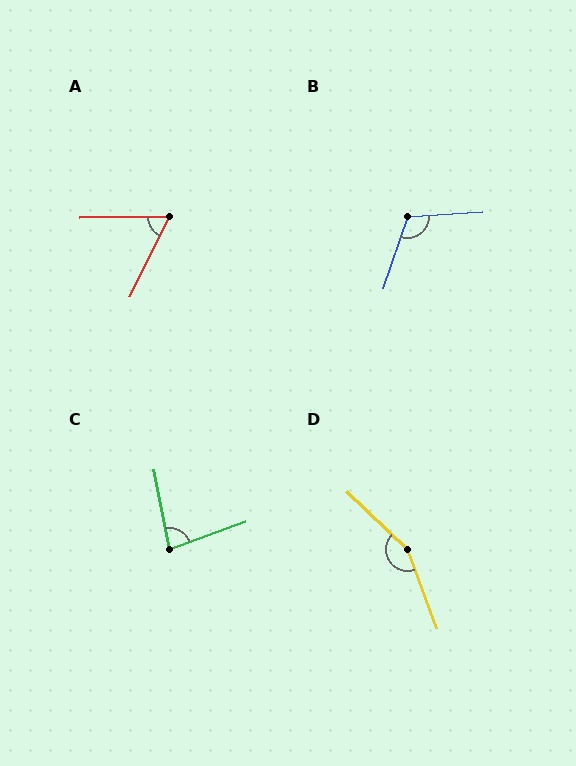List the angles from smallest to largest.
A (63°), C (81°), B (113°), D (154°).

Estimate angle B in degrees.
Approximately 113 degrees.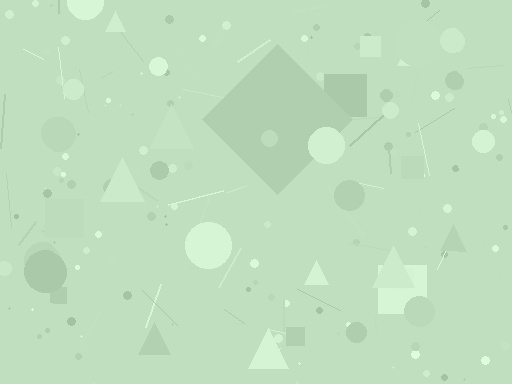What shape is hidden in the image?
A diamond is hidden in the image.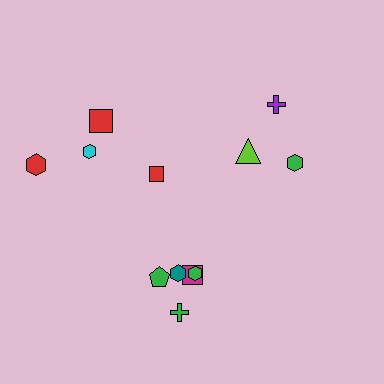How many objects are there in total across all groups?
There are 13 objects.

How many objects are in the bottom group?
There are 5 objects.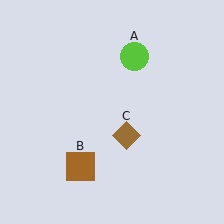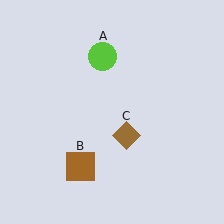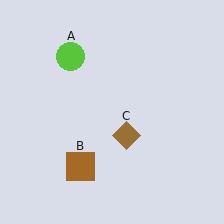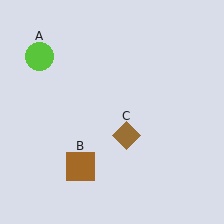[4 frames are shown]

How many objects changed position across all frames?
1 object changed position: lime circle (object A).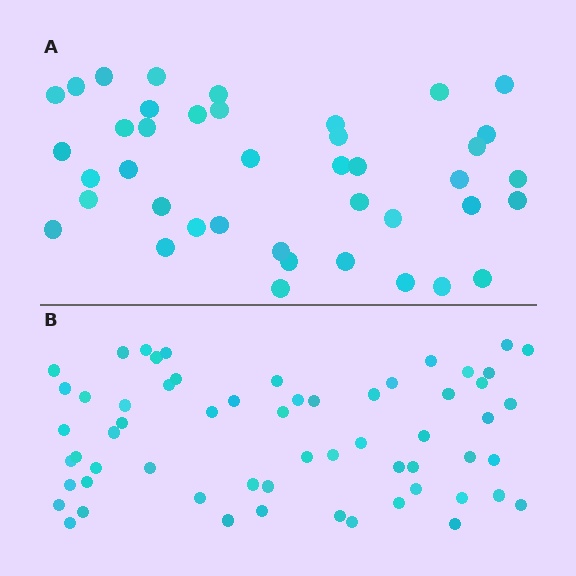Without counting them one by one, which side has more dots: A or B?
Region B (the bottom region) has more dots.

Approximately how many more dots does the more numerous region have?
Region B has approximately 20 more dots than region A.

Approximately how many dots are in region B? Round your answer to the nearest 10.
About 60 dots.